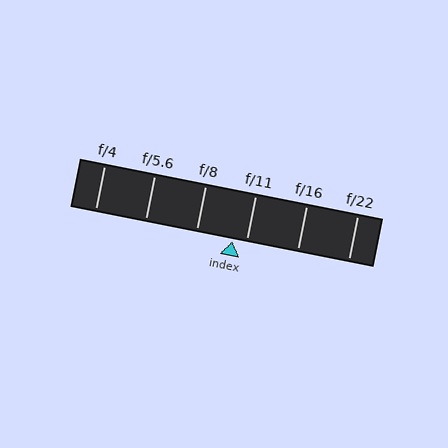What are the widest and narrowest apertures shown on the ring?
The widest aperture shown is f/4 and the narrowest is f/22.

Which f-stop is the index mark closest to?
The index mark is closest to f/11.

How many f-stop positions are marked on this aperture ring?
There are 6 f-stop positions marked.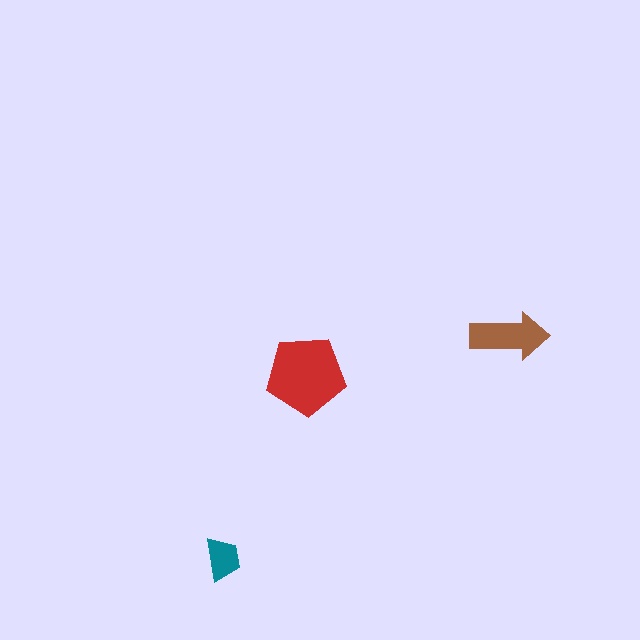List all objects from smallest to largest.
The teal trapezoid, the brown arrow, the red pentagon.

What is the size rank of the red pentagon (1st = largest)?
1st.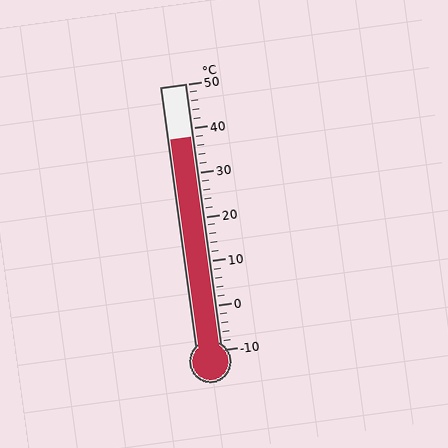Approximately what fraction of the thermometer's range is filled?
The thermometer is filled to approximately 80% of its range.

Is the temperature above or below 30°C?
The temperature is above 30°C.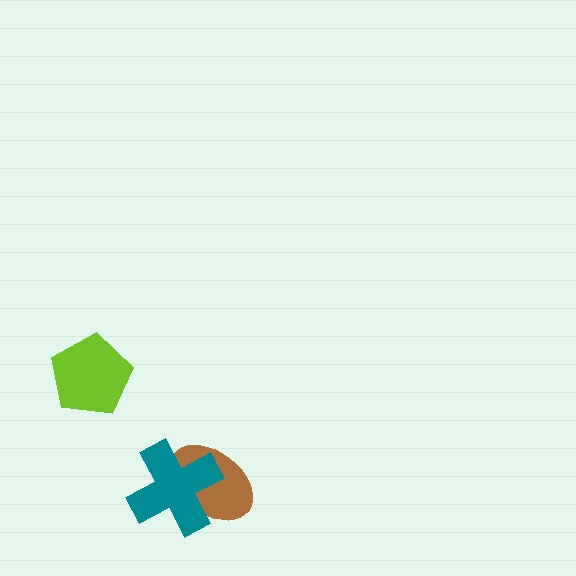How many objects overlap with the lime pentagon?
0 objects overlap with the lime pentagon.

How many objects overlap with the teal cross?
1 object overlaps with the teal cross.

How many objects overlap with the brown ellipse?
1 object overlaps with the brown ellipse.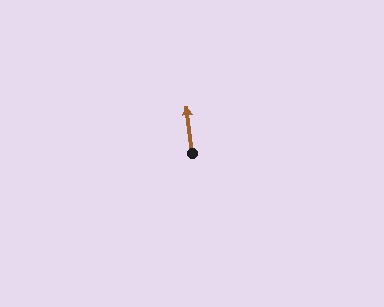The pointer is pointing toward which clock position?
Roughly 12 o'clock.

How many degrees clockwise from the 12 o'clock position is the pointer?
Approximately 354 degrees.